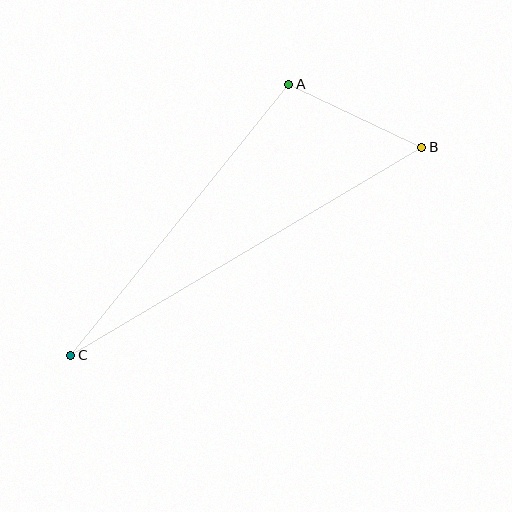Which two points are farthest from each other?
Points B and C are farthest from each other.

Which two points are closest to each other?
Points A and B are closest to each other.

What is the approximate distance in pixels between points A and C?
The distance between A and C is approximately 348 pixels.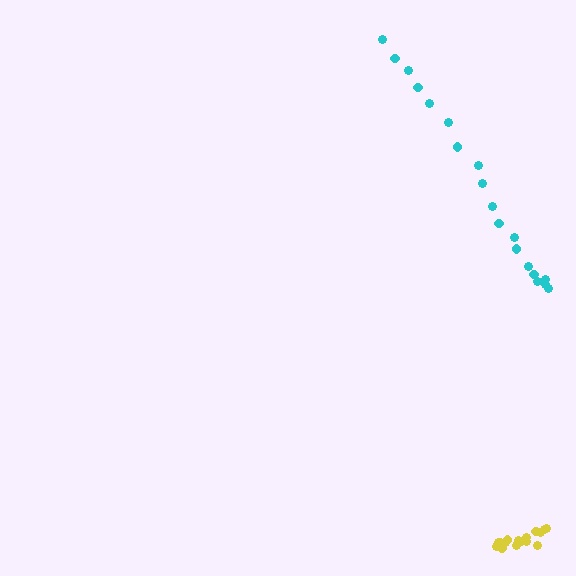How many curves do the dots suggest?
There are 2 distinct paths.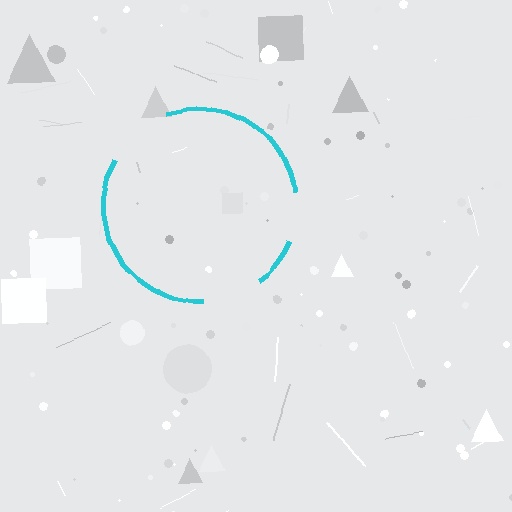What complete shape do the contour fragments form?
The contour fragments form a circle.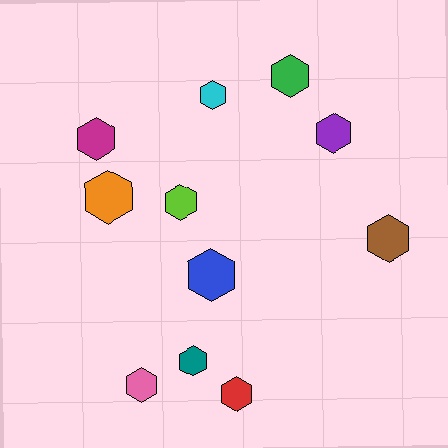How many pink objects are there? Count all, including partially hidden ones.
There is 1 pink object.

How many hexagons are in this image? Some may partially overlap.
There are 11 hexagons.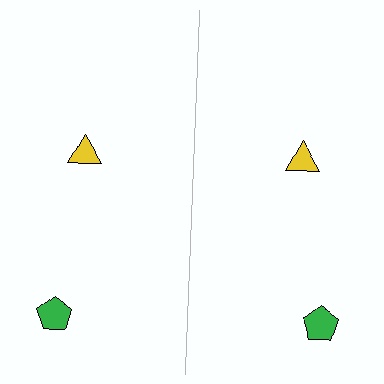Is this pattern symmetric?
Yes, this pattern has bilateral (reflection) symmetry.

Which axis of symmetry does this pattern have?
The pattern has a vertical axis of symmetry running through the center of the image.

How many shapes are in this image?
There are 4 shapes in this image.